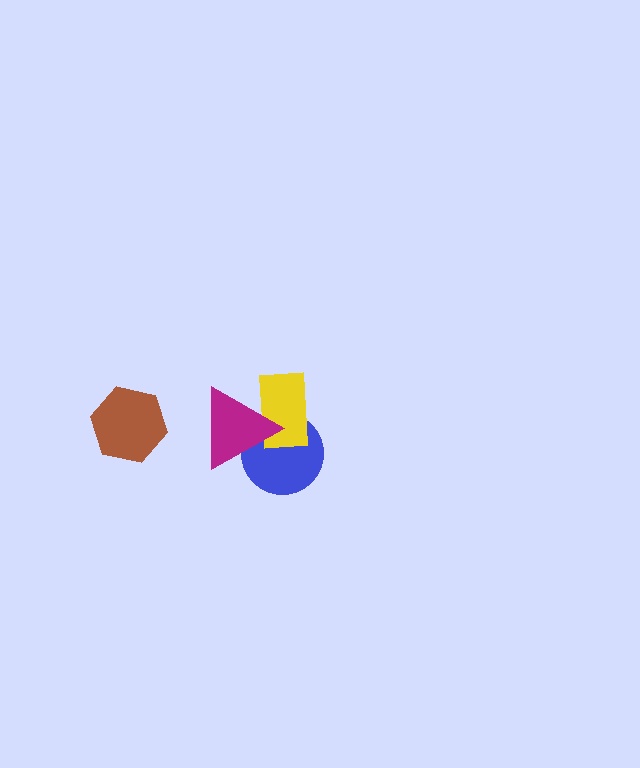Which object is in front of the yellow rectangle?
The magenta triangle is in front of the yellow rectangle.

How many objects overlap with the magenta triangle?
2 objects overlap with the magenta triangle.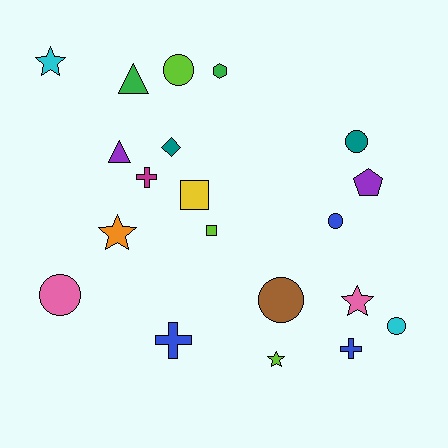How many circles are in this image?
There are 6 circles.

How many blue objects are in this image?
There are 3 blue objects.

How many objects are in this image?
There are 20 objects.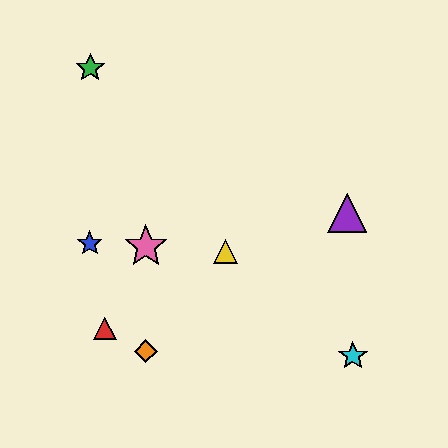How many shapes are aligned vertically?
2 shapes (the orange diamond, the pink star) are aligned vertically.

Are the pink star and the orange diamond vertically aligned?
Yes, both are at x≈146.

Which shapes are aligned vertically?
The orange diamond, the pink star are aligned vertically.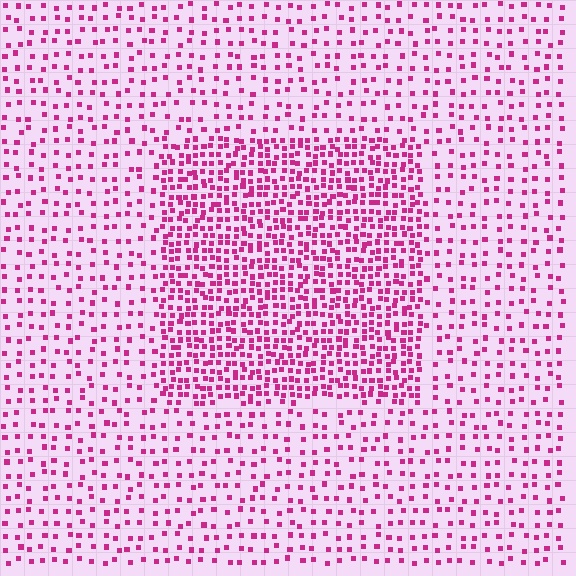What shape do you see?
I see a rectangle.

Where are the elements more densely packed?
The elements are more densely packed inside the rectangle boundary.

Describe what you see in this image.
The image contains small magenta elements arranged at two different densities. A rectangle-shaped region is visible where the elements are more densely packed than the surrounding area.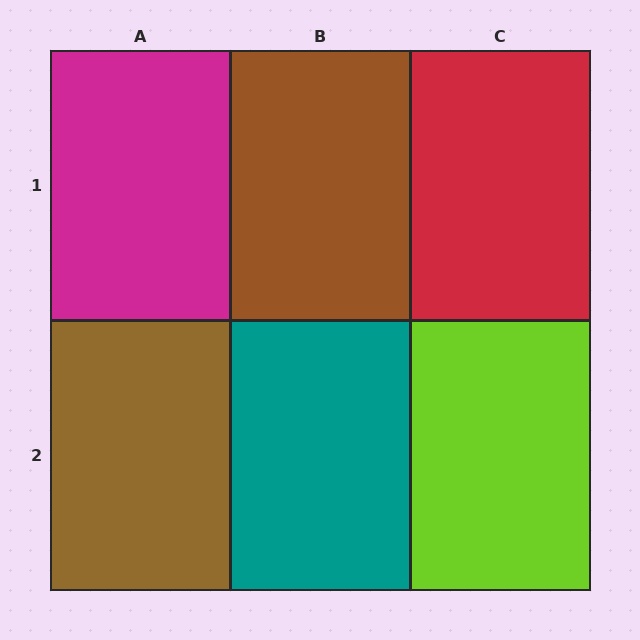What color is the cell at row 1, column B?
Brown.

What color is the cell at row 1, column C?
Red.